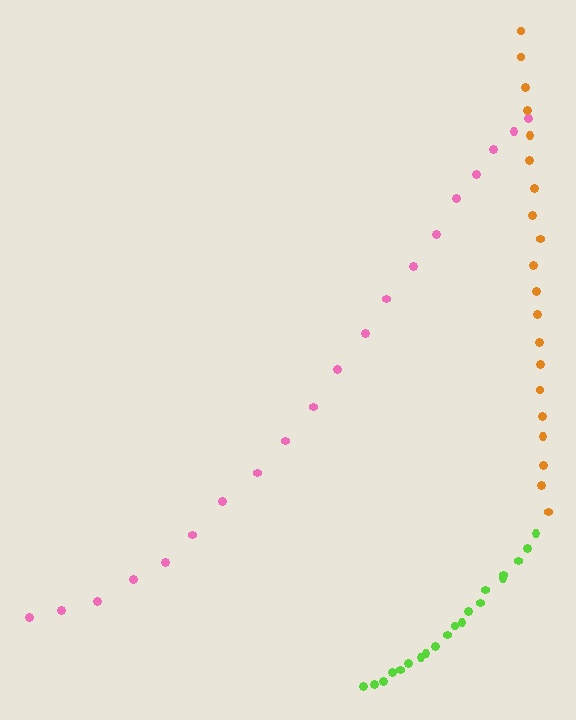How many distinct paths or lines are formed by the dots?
There are 3 distinct paths.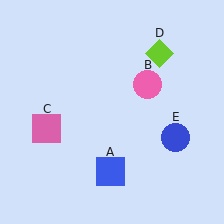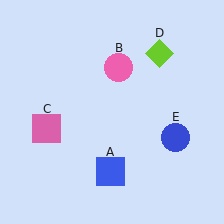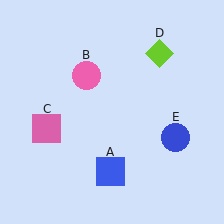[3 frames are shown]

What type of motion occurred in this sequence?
The pink circle (object B) rotated counterclockwise around the center of the scene.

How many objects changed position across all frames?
1 object changed position: pink circle (object B).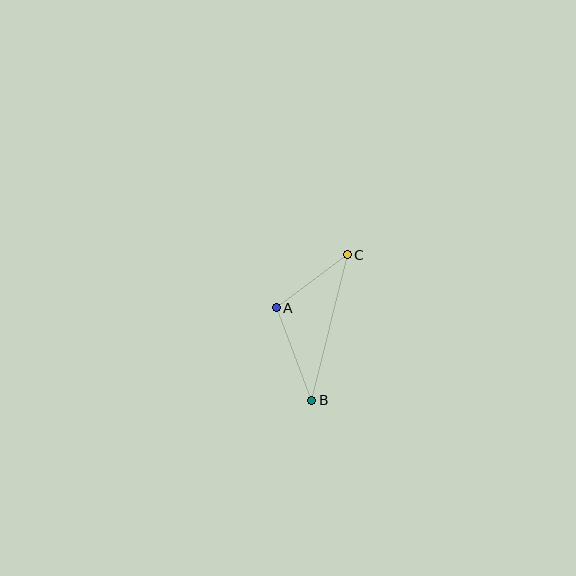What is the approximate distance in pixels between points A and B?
The distance between A and B is approximately 99 pixels.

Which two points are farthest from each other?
Points B and C are farthest from each other.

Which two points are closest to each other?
Points A and C are closest to each other.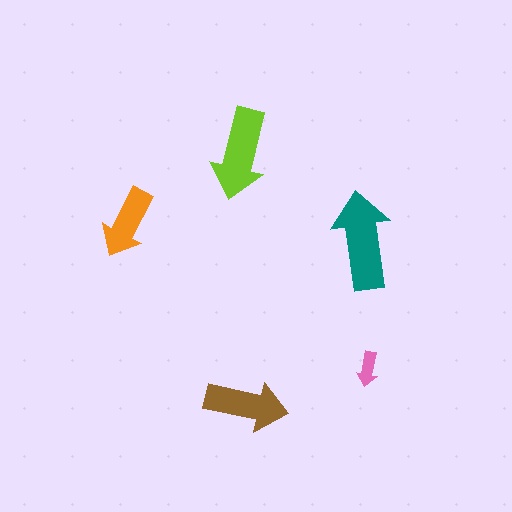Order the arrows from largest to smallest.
the teal one, the lime one, the brown one, the orange one, the pink one.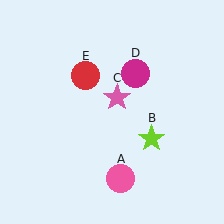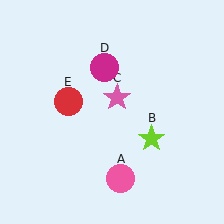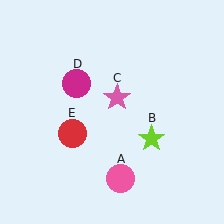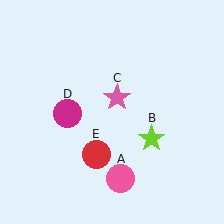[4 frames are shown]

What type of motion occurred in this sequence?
The magenta circle (object D), red circle (object E) rotated counterclockwise around the center of the scene.